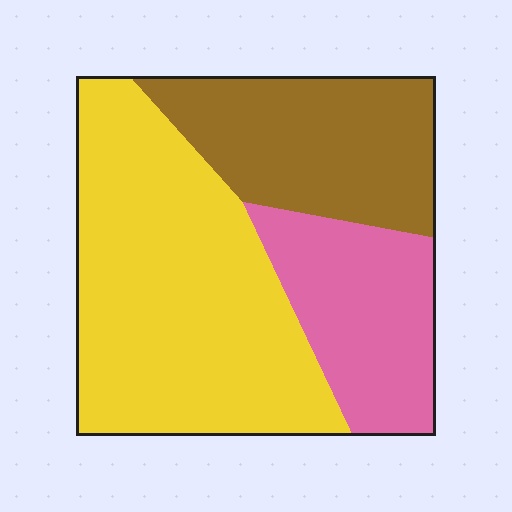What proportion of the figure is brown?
Brown takes up between a sixth and a third of the figure.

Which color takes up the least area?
Pink, at roughly 20%.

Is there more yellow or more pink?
Yellow.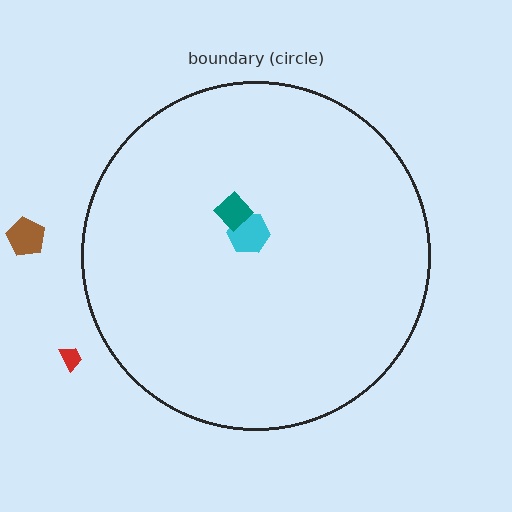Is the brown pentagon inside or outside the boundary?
Outside.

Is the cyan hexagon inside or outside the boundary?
Inside.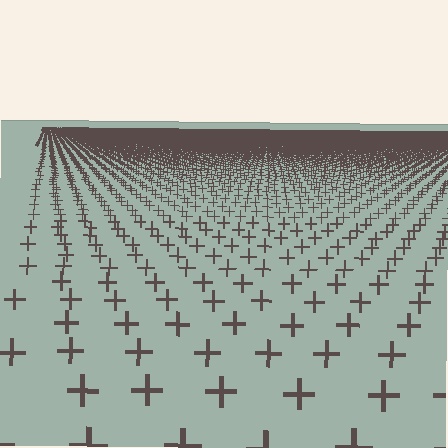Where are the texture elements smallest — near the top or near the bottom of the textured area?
Near the top.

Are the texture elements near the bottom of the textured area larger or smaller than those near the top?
Larger. Near the bottom, elements are closer to the viewer and appear at a bigger on-screen size.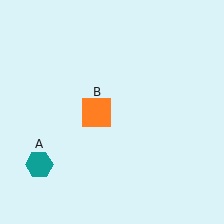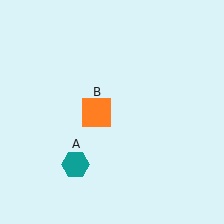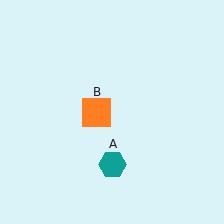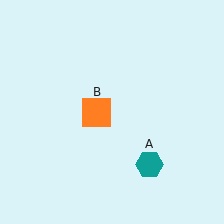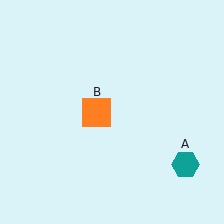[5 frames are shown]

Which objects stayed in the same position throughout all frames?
Orange square (object B) remained stationary.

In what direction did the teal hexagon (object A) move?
The teal hexagon (object A) moved right.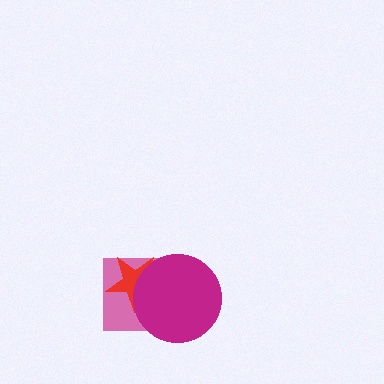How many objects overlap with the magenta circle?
2 objects overlap with the magenta circle.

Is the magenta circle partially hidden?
No, no other shape covers it.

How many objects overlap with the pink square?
2 objects overlap with the pink square.